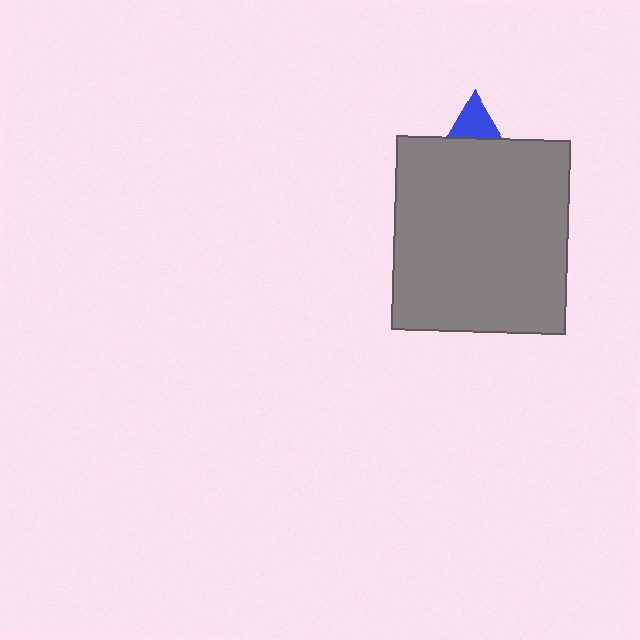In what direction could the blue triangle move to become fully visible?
The blue triangle could move up. That would shift it out from behind the gray rectangle entirely.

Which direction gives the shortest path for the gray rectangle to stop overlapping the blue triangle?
Moving down gives the shortest separation.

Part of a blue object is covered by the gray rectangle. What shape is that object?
It is a triangle.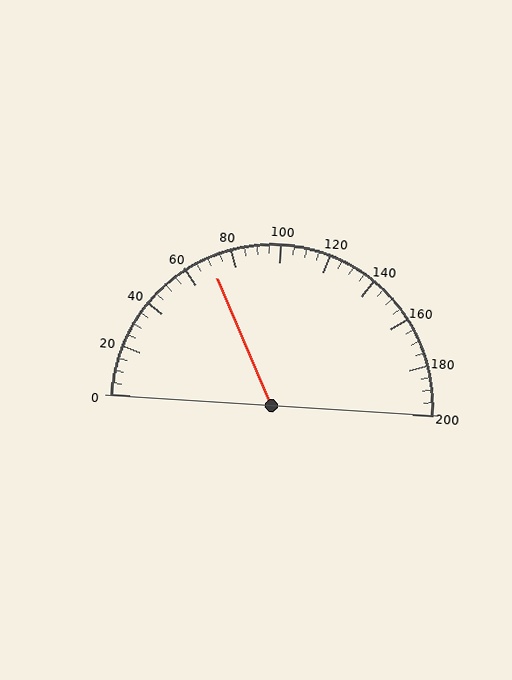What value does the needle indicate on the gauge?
The needle indicates approximately 70.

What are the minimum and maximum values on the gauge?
The gauge ranges from 0 to 200.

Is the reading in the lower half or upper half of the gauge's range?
The reading is in the lower half of the range (0 to 200).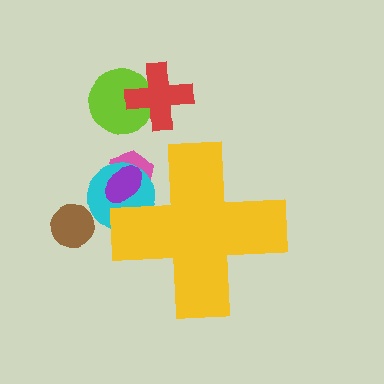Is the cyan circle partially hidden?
Yes, the cyan circle is partially hidden behind the yellow cross.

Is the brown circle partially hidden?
No, the brown circle is fully visible.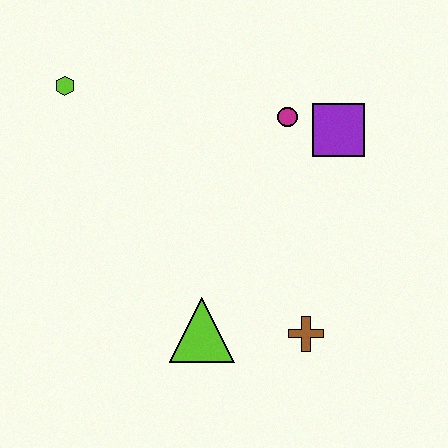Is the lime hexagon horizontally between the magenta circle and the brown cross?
No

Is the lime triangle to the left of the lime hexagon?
No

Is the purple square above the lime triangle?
Yes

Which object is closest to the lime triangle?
The brown cross is closest to the lime triangle.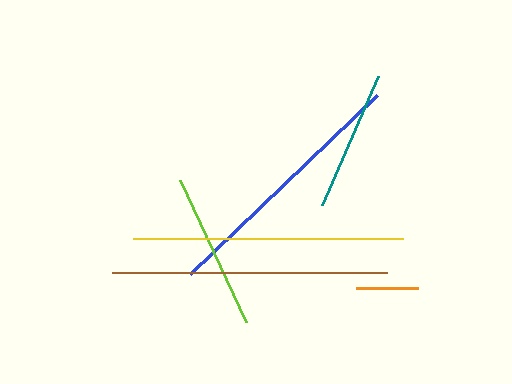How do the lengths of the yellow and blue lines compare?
The yellow and blue lines are approximately the same length.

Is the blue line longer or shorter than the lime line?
The blue line is longer than the lime line.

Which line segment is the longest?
The brown line is the longest at approximately 275 pixels.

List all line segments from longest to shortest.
From longest to shortest: brown, yellow, blue, lime, teal, orange.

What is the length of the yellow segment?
The yellow segment is approximately 270 pixels long.